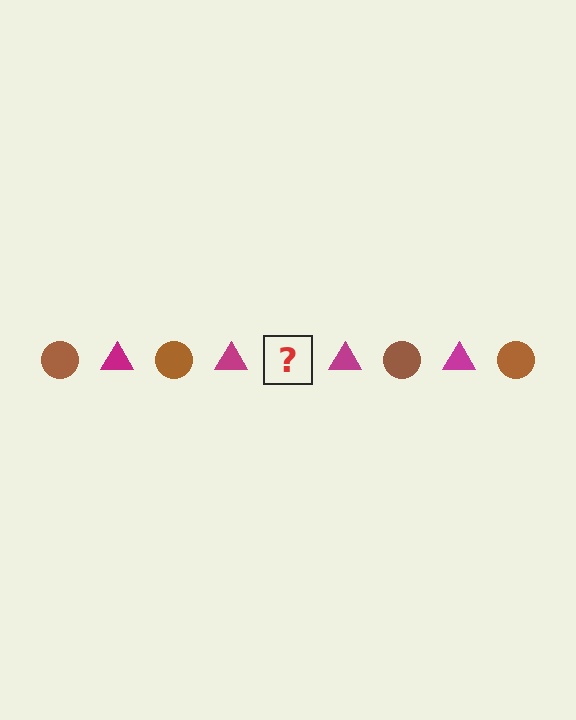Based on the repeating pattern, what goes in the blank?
The blank should be a brown circle.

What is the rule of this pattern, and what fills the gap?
The rule is that the pattern alternates between brown circle and magenta triangle. The gap should be filled with a brown circle.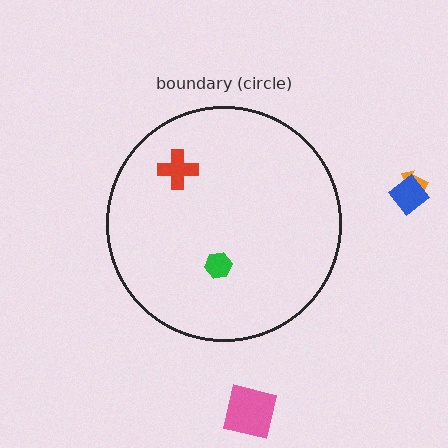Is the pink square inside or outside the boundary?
Outside.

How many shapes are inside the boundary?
2 inside, 3 outside.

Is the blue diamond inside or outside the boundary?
Outside.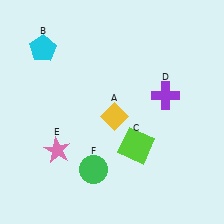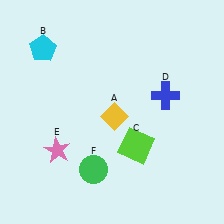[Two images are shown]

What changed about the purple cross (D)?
In Image 1, D is purple. In Image 2, it changed to blue.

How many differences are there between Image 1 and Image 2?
There is 1 difference between the two images.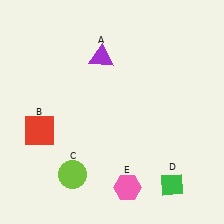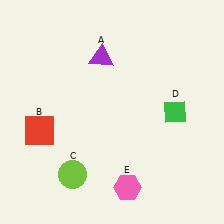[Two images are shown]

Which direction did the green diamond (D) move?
The green diamond (D) moved up.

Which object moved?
The green diamond (D) moved up.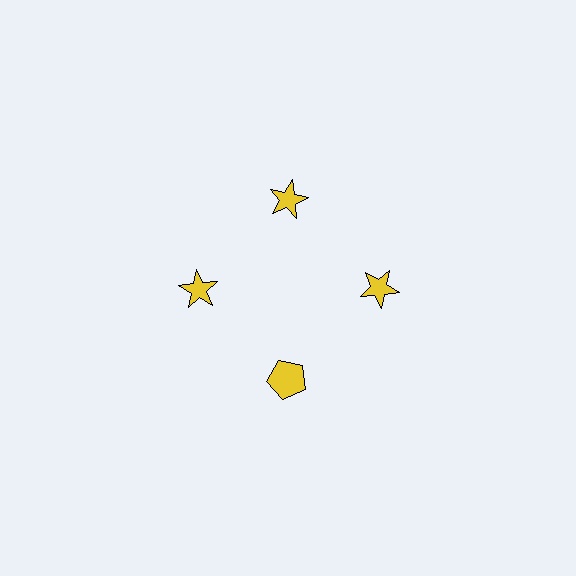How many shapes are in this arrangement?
There are 4 shapes arranged in a ring pattern.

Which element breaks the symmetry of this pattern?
The yellow pentagon at roughly the 6 o'clock position breaks the symmetry. All other shapes are yellow stars.